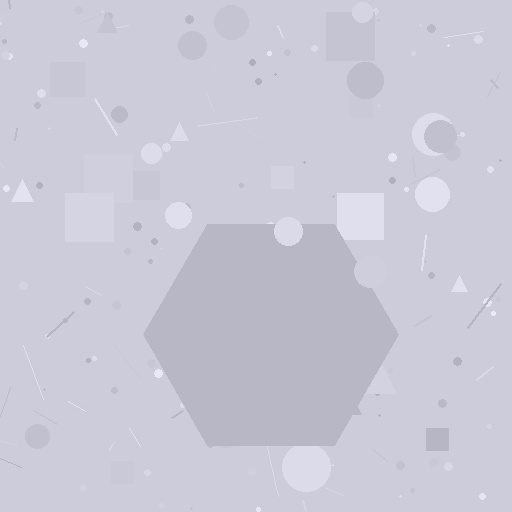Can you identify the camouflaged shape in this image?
The camouflaged shape is a hexagon.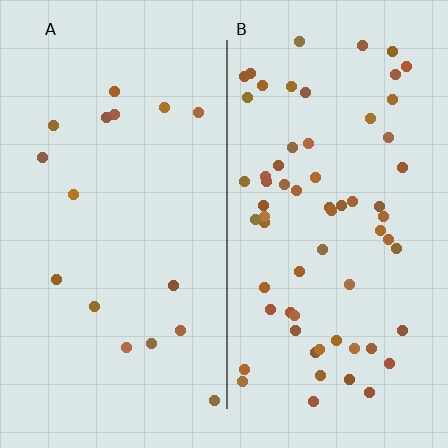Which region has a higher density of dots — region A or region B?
B (the right).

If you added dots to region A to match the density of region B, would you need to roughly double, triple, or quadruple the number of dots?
Approximately quadruple.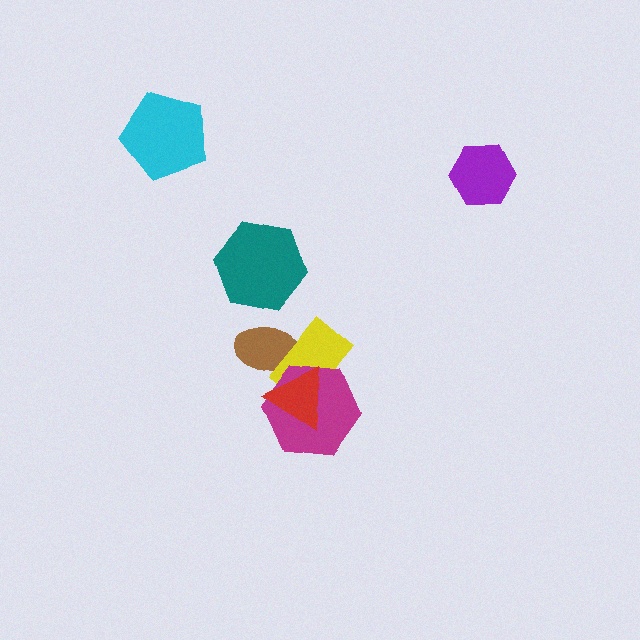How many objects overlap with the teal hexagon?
0 objects overlap with the teal hexagon.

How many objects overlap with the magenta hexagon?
2 objects overlap with the magenta hexagon.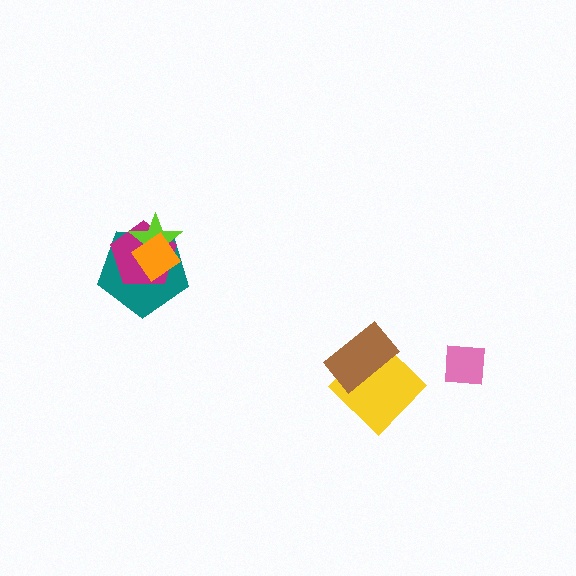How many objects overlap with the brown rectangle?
1 object overlaps with the brown rectangle.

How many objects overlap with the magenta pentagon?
3 objects overlap with the magenta pentagon.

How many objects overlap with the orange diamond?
3 objects overlap with the orange diamond.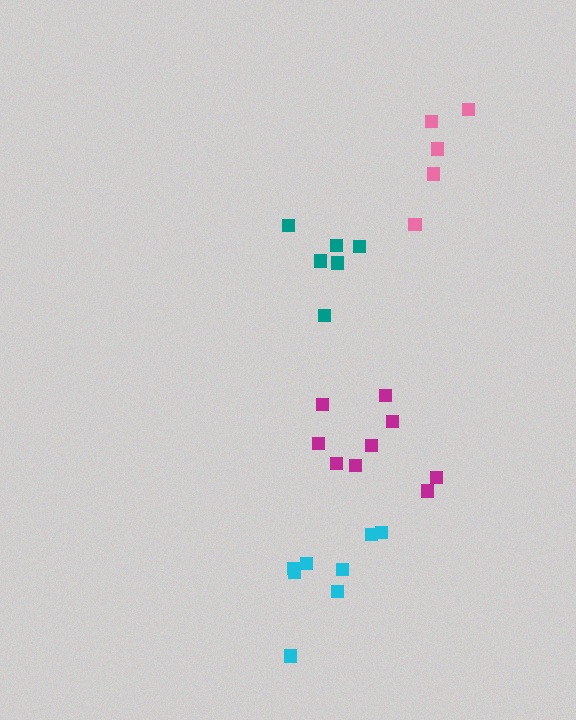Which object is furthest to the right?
The pink cluster is rightmost.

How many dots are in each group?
Group 1: 9 dots, Group 2: 6 dots, Group 3: 8 dots, Group 4: 5 dots (28 total).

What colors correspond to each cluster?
The clusters are colored: magenta, teal, cyan, pink.